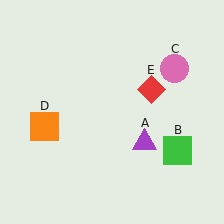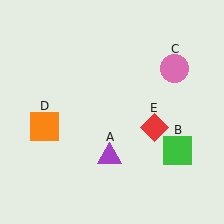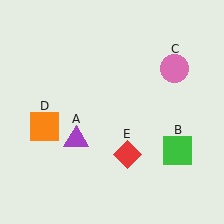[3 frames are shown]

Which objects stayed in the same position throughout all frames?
Green square (object B) and pink circle (object C) and orange square (object D) remained stationary.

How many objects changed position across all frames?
2 objects changed position: purple triangle (object A), red diamond (object E).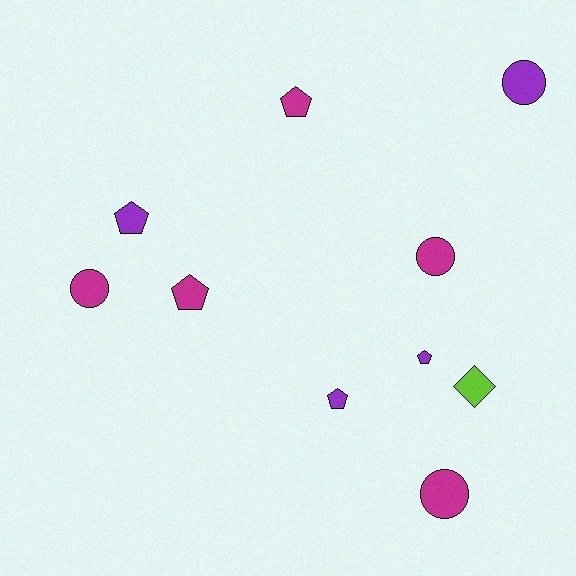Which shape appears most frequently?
Pentagon, with 5 objects.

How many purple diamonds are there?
There are no purple diamonds.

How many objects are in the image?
There are 10 objects.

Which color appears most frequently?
Magenta, with 5 objects.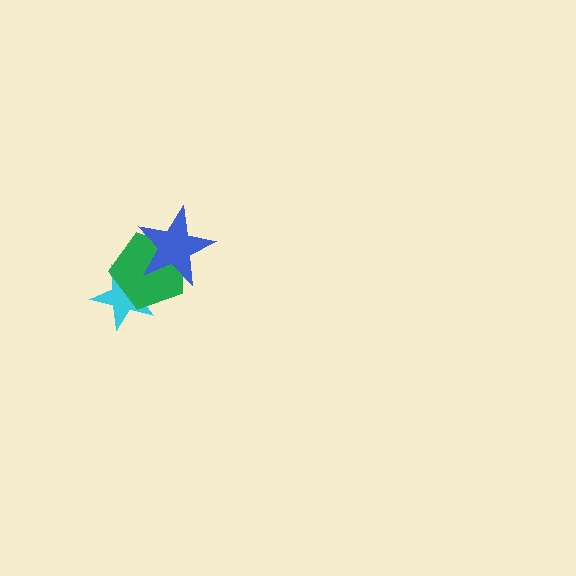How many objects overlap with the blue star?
1 object overlaps with the blue star.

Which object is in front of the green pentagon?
The blue star is in front of the green pentagon.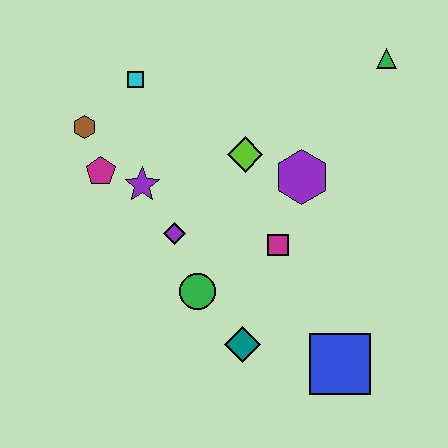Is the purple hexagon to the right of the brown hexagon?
Yes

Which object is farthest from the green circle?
The green triangle is farthest from the green circle.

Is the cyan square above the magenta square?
Yes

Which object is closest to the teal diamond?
The green circle is closest to the teal diamond.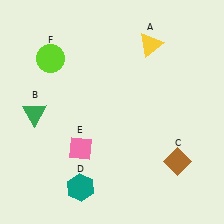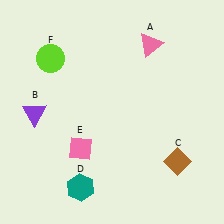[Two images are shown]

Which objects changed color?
A changed from yellow to pink. B changed from green to purple.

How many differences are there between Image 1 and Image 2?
There are 2 differences between the two images.